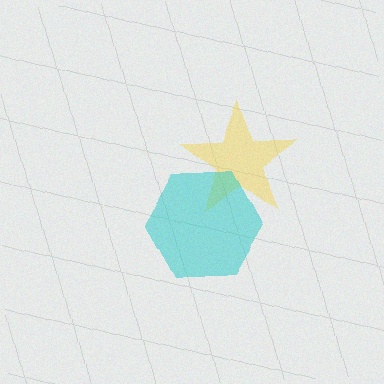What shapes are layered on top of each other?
The layered shapes are: a yellow star, a cyan hexagon.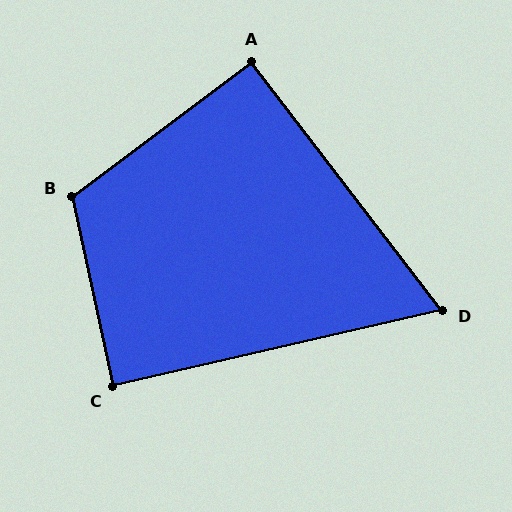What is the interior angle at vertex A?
Approximately 91 degrees (approximately right).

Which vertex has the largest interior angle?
B, at approximately 115 degrees.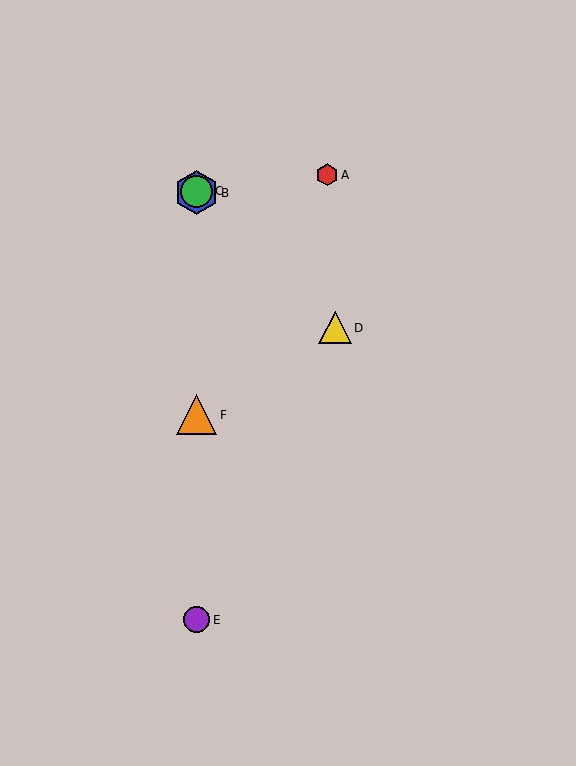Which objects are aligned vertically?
Objects B, C, E, F are aligned vertically.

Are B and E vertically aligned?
Yes, both are at x≈196.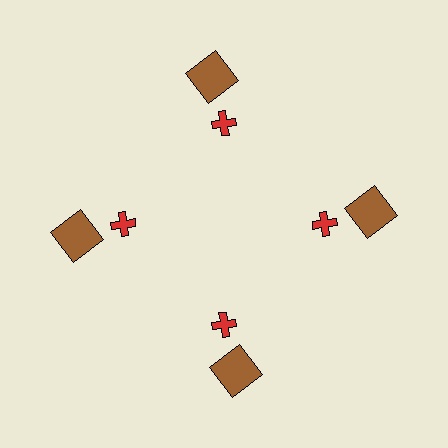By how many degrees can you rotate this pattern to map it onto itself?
The pattern maps onto itself every 90 degrees of rotation.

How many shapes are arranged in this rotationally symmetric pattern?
There are 8 shapes, arranged in 4 groups of 2.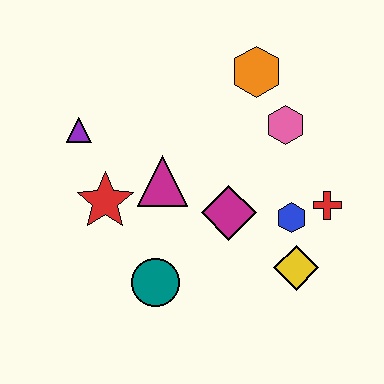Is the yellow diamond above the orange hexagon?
No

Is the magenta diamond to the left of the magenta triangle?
No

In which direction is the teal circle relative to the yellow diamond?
The teal circle is to the left of the yellow diamond.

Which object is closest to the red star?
The magenta triangle is closest to the red star.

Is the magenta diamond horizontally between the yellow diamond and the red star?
Yes